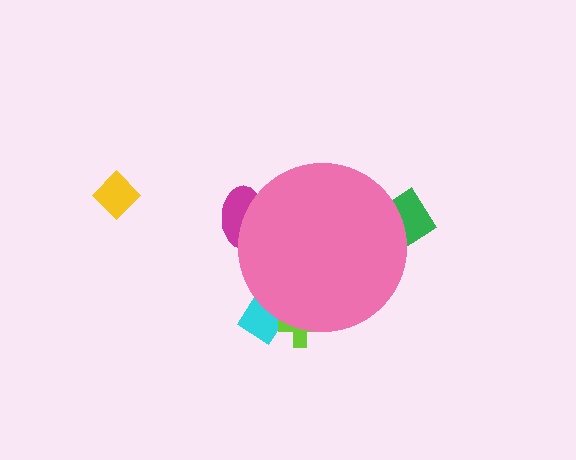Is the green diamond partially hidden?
Yes, the green diamond is partially hidden behind the pink circle.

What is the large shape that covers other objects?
A pink circle.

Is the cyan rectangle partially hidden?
Yes, the cyan rectangle is partially hidden behind the pink circle.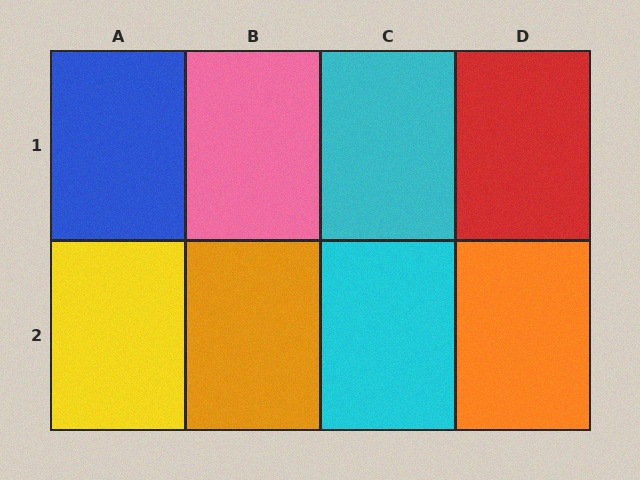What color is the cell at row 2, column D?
Orange.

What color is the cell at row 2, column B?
Orange.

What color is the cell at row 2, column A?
Yellow.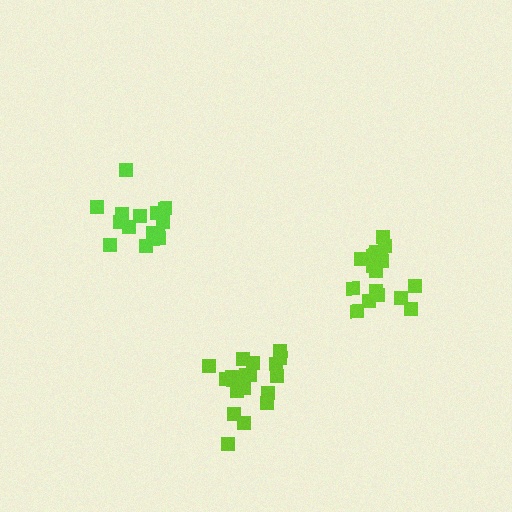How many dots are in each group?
Group 1: 18 dots, Group 2: 19 dots, Group 3: 14 dots (51 total).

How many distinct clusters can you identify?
There are 3 distinct clusters.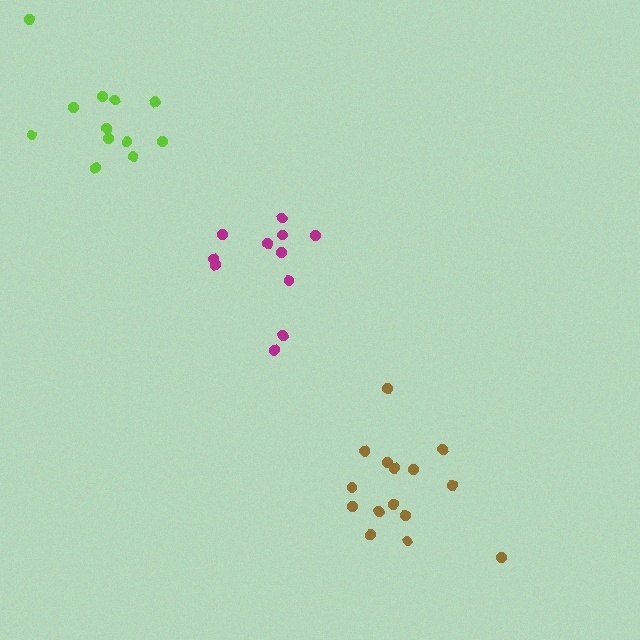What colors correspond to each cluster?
The clusters are colored: lime, magenta, brown.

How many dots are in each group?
Group 1: 12 dots, Group 2: 11 dots, Group 3: 15 dots (38 total).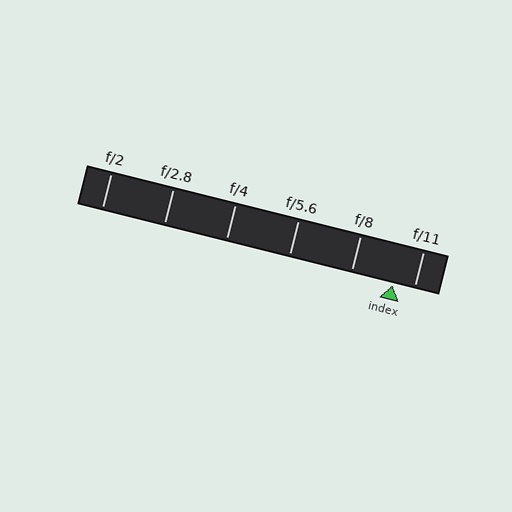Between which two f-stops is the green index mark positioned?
The index mark is between f/8 and f/11.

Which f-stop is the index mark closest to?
The index mark is closest to f/11.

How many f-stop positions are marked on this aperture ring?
There are 6 f-stop positions marked.